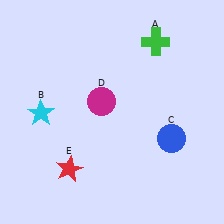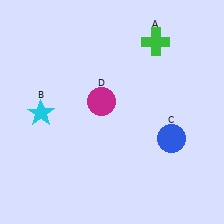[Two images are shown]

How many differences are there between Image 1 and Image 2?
There is 1 difference between the two images.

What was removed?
The red star (E) was removed in Image 2.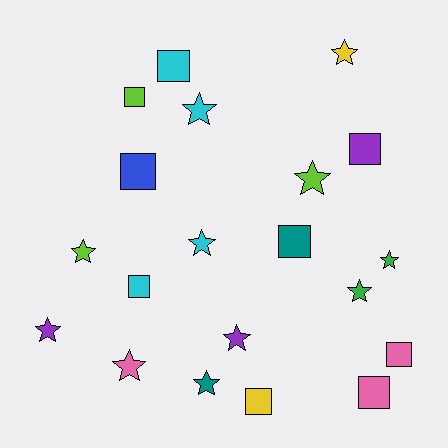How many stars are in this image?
There are 11 stars.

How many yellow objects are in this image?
There are 2 yellow objects.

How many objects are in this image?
There are 20 objects.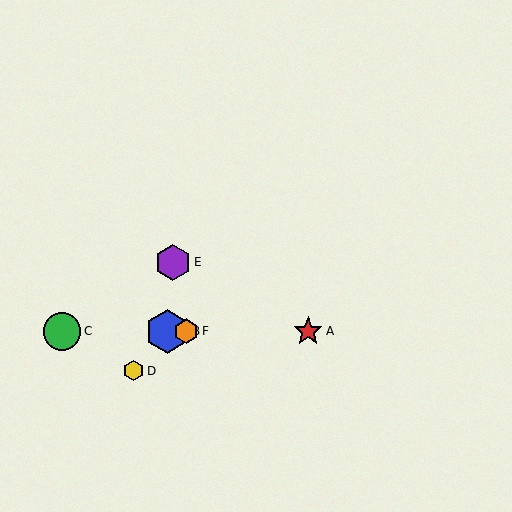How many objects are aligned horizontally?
4 objects (A, B, C, F) are aligned horizontally.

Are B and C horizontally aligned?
Yes, both are at y≈331.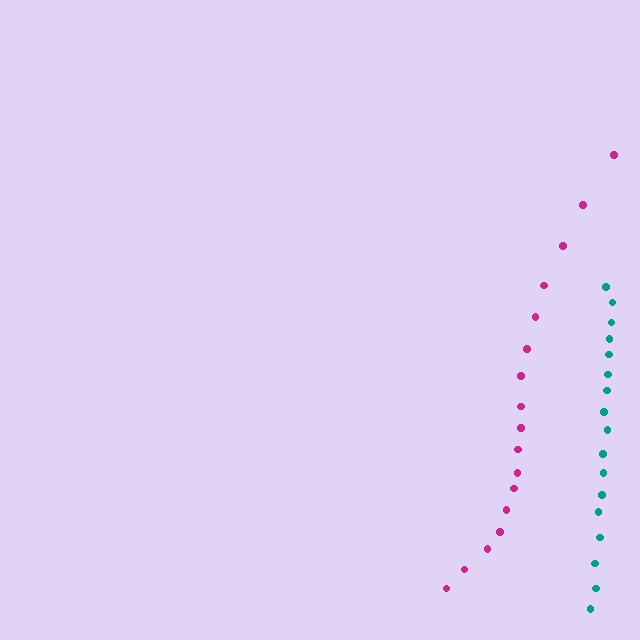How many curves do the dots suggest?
There are 2 distinct paths.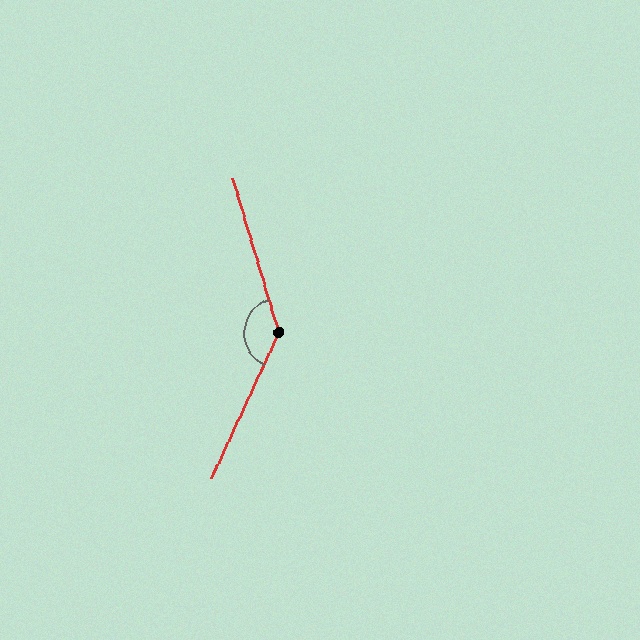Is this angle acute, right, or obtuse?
It is obtuse.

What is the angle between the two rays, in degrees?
Approximately 139 degrees.